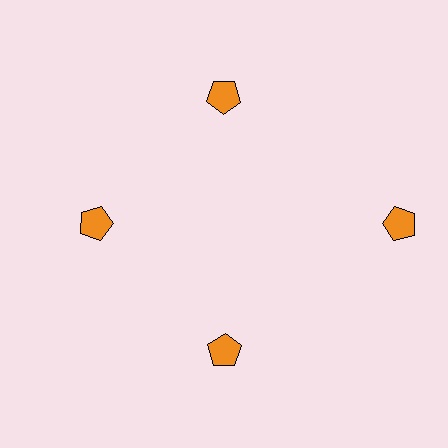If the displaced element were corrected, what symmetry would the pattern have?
It would have 4-fold rotational symmetry — the pattern would map onto itself every 90 degrees.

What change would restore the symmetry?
The symmetry would be restored by moving it inward, back onto the ring so that all 4 pentagons sit at equal angles and equal distance from the center.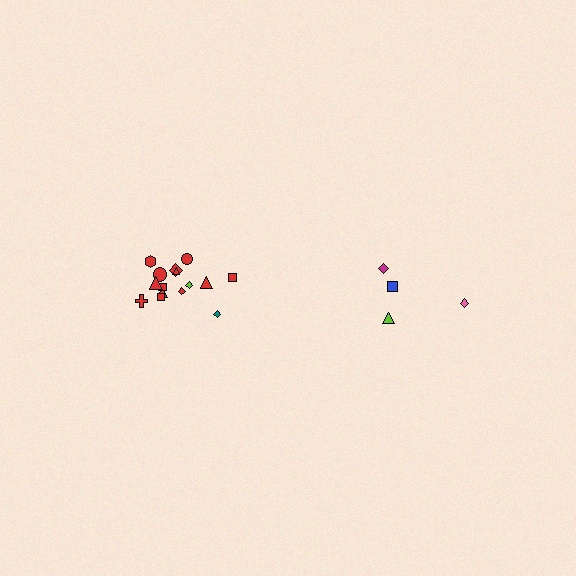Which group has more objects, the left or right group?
The left group.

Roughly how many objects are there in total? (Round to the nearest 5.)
Roughly 20 objects in total.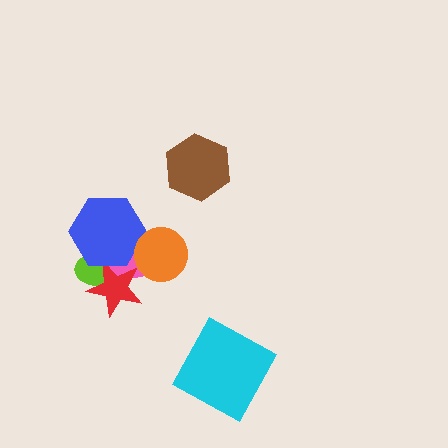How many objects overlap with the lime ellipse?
3 objects overlap with the lime ellipse.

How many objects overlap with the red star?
3 objects overlap with the red star.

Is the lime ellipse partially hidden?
Yes, it is partially covered by another shape.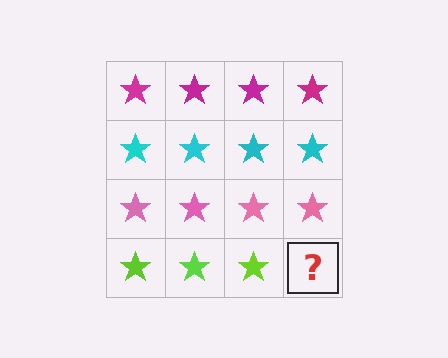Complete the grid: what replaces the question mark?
The question mark should be replaced with a lime star.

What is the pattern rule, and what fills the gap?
The rule is that each row has a consistent color. The gap should be filled with a lime star.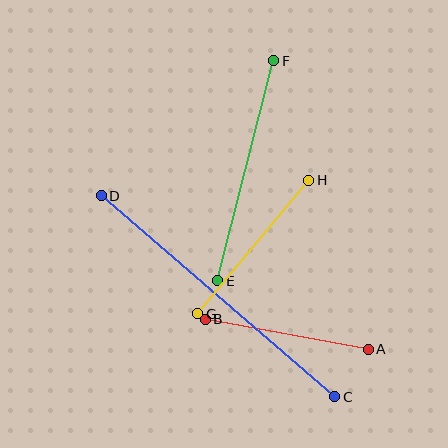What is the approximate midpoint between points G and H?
The midpoint is at approximately (253, 247) pixels.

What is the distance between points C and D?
The distance is approximately 308 pixels.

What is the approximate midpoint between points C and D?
The midpoint is at approximately (218, 296) pixels.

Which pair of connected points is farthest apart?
Points C and D are farthest apart.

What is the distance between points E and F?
The distance is approximately 227 pixels.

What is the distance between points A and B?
The distance is approximately 166 pixels.